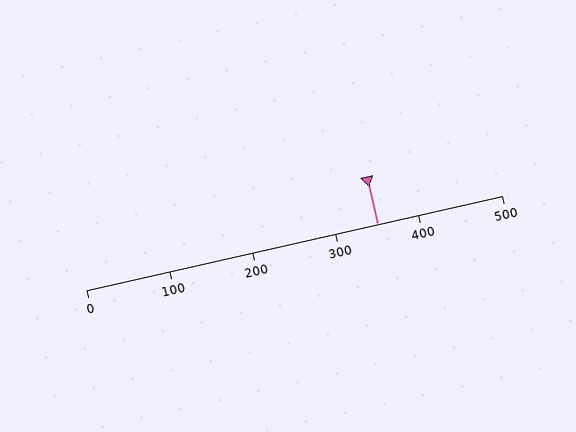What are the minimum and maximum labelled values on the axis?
The axis runs from 0 to 500.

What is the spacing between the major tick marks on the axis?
The major ticks are spaced 100 apart.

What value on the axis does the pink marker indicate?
The marker indicates approximately 350.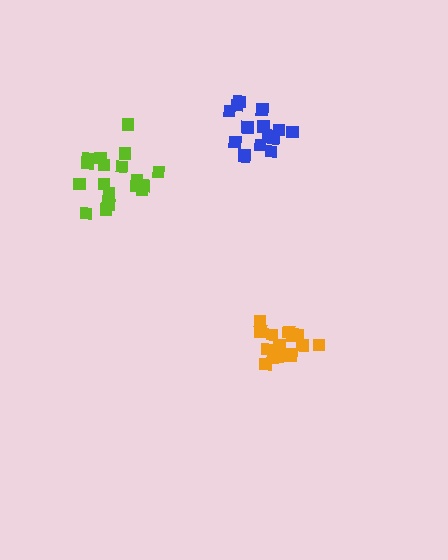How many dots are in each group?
Group 1: 19 dots, Group 2: 16 dots, Group 3: 16 dots (51 total).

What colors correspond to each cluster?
The clusters are colored: lime, orange, blue.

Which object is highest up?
The blue cluster is topmost.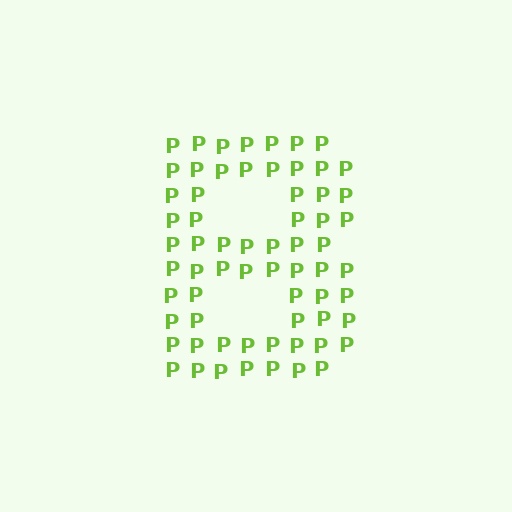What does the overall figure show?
The overall figure shows the letter B.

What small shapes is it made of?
It is made of small letter P's.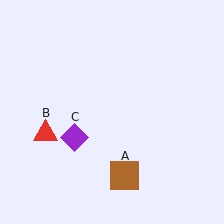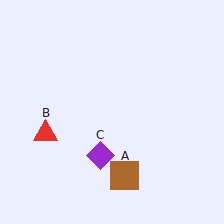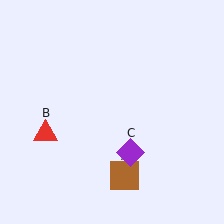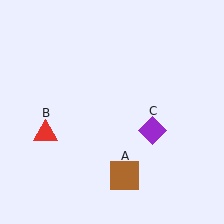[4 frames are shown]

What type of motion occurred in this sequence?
The purple diamond (object C) rotated counterclockwise around the center of the scene.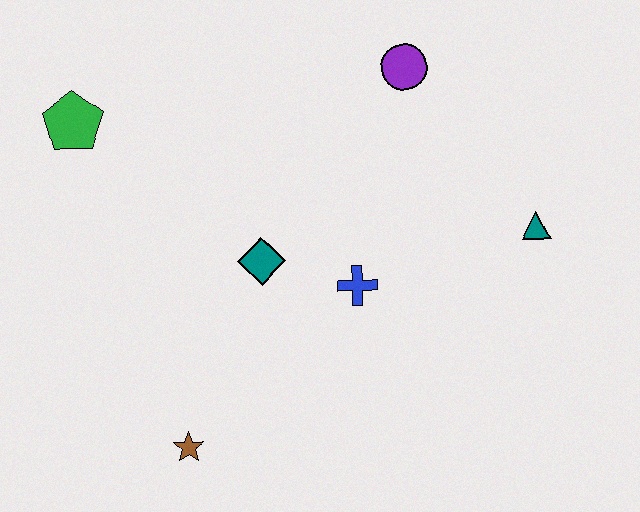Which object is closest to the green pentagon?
The teal diamond is closest to the green pentagon.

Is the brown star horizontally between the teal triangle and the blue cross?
No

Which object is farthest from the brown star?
The purple circle is farthest from the brown star.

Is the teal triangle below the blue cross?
No